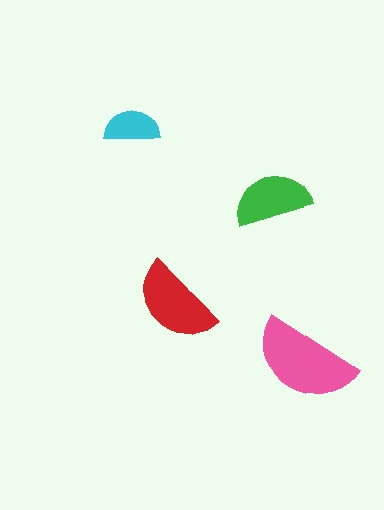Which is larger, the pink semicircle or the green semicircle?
The pink one.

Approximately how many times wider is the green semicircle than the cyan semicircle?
About 1.5 times wider.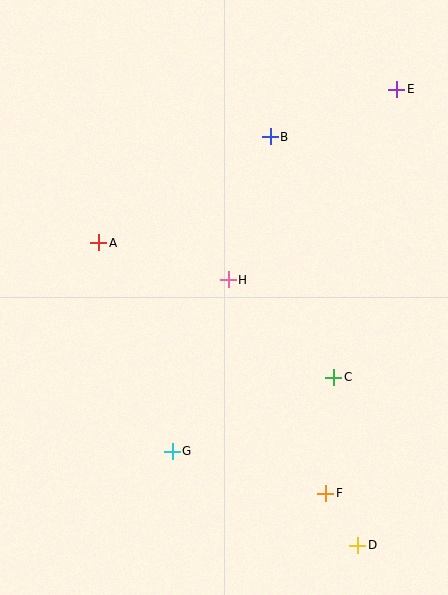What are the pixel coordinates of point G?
Point G is at (172, 451).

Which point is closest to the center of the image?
Point H at (228, 280) is closest to the center.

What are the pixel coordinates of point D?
Point D is at (358, 545).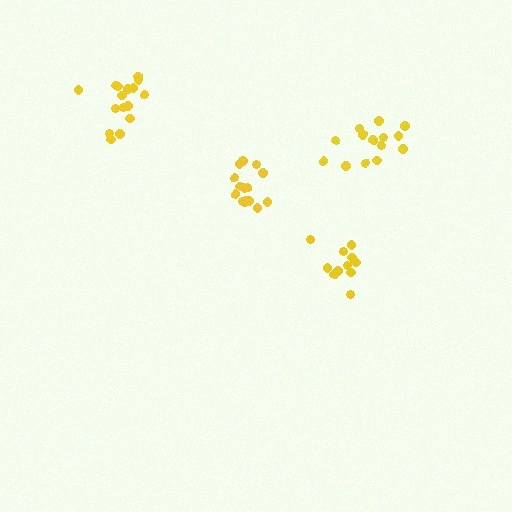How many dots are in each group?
Group 1: 11 dots, Group 2: 16 dots, Group 3: 14 dots, Group 4: 16 dots (57 total).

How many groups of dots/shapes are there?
There are 4 groups.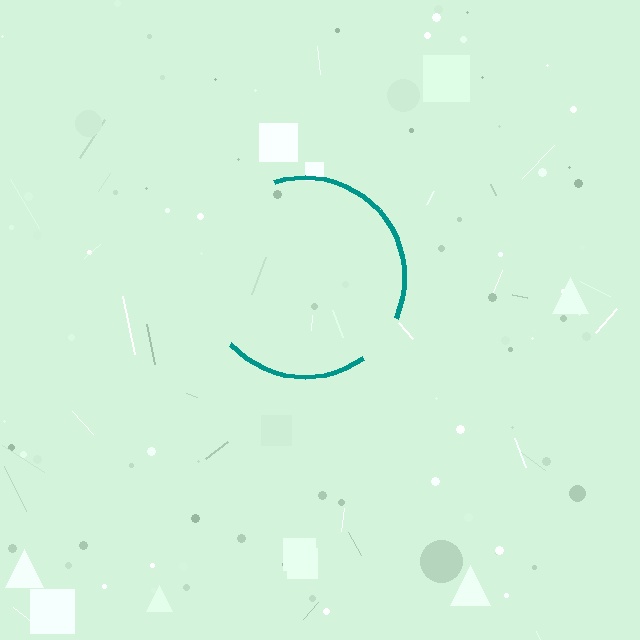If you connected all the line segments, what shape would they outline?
They would outline a circle.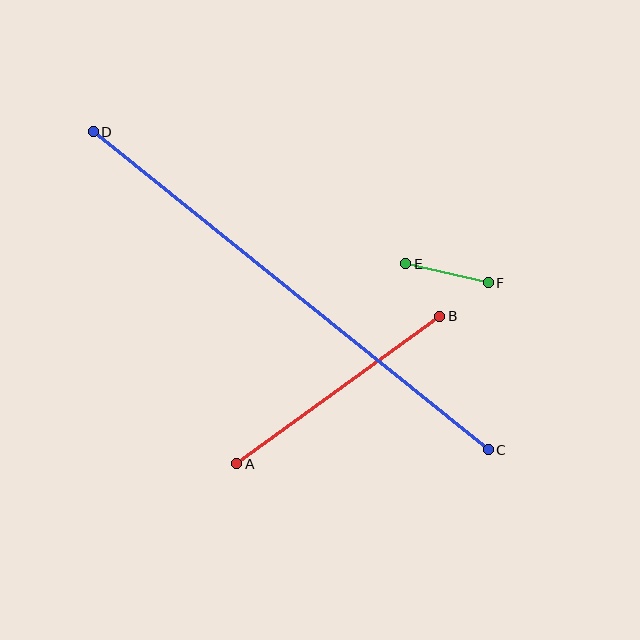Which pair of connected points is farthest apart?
Points C and D are farthest apart.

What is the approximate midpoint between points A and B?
The midpoint is at approximately (338, 390) pixels.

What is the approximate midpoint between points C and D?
The midpoint is at approximately (291, 291) pixels.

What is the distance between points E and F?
The distance is approximately 85 pixels.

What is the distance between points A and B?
The distance is approximately 251 pixels.